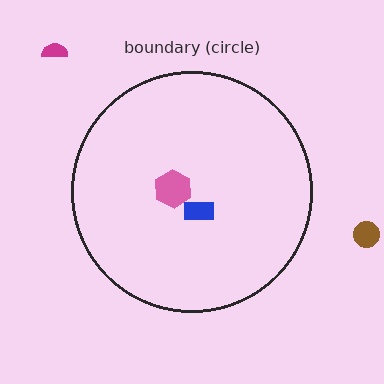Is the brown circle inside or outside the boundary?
Outside.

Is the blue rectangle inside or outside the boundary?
Inside.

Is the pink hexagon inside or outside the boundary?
Inside.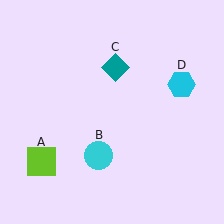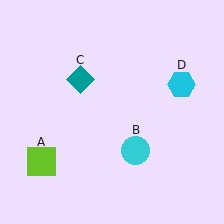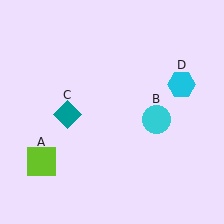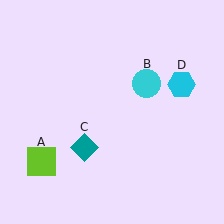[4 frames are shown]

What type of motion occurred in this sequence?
The cyan circle (object B), teal diamond (object C) rotated counterclockwise around the center of the scene.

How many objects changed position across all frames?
2 objects changed position: cyan circle (object B), teal diamond (object C).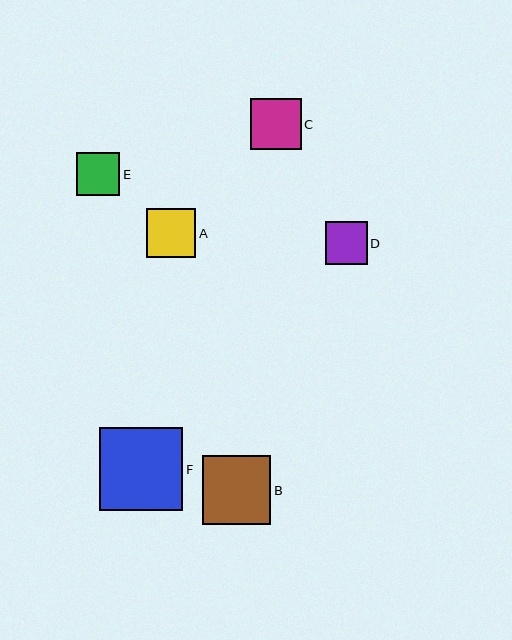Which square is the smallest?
Square D is the smallest with a size of approximately 42 pixels.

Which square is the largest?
Square F is the largest with a size of approximately 83 pixels.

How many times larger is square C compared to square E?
Square C is approximately 1.2 times the size of square E.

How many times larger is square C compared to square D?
Square C is approximately 1.2 times the size of square D.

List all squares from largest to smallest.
From largest to smallest: F, B, C, A, E, D.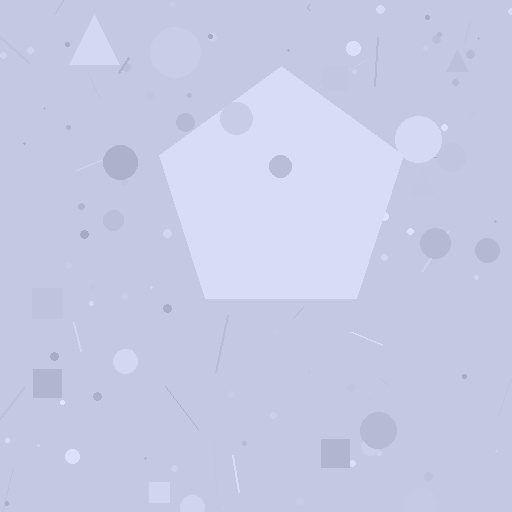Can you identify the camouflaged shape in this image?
The camouflaged shape is a pentagon.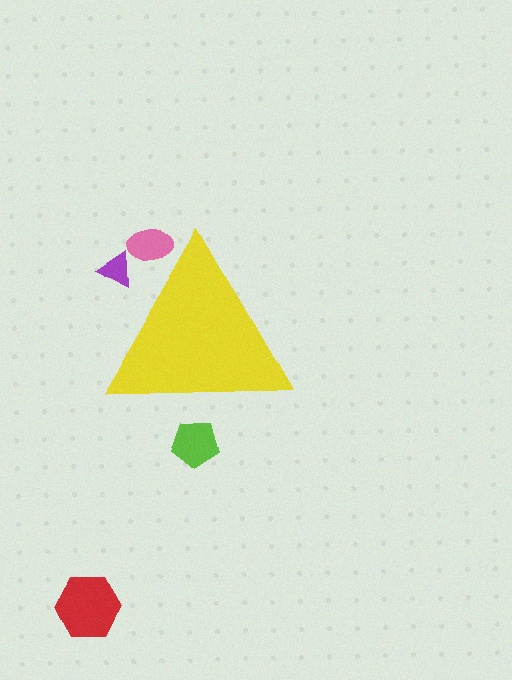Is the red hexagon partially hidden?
No, the red hexagon is fully visible.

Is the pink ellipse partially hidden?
Yes, the pink ellipse is partially hidden behind the yellow triangle.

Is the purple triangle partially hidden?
Yes, the purple triangle is partially hidden behind the yellow triangle.